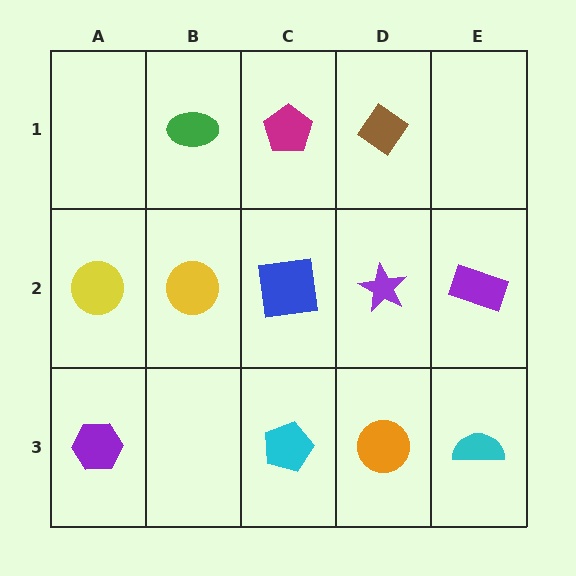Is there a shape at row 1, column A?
No, that cell is empty.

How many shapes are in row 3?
4 shapes.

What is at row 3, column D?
An orange circle.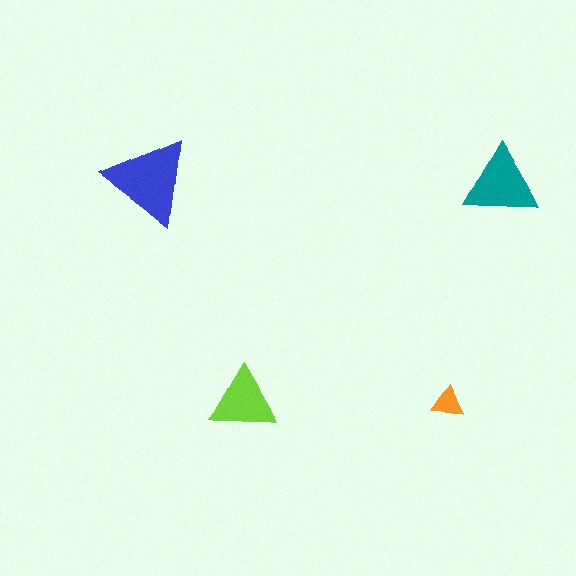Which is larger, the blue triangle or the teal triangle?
The blue one.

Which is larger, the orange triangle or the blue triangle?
The blue one.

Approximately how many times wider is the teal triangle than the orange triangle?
About 2.5 times wider.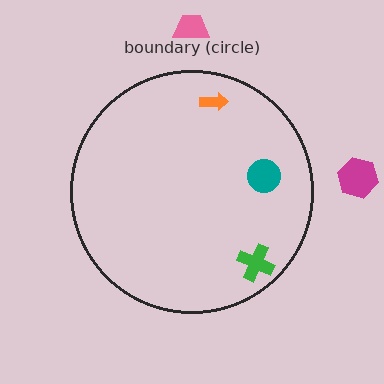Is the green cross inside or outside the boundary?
Inside.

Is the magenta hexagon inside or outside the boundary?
Outside.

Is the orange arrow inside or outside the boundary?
Inside.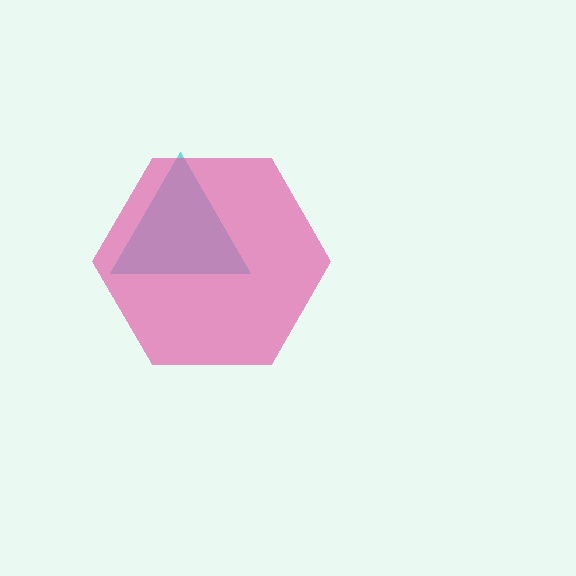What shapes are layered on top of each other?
The layered shapes are: a cyan triangle, a pink hexagon.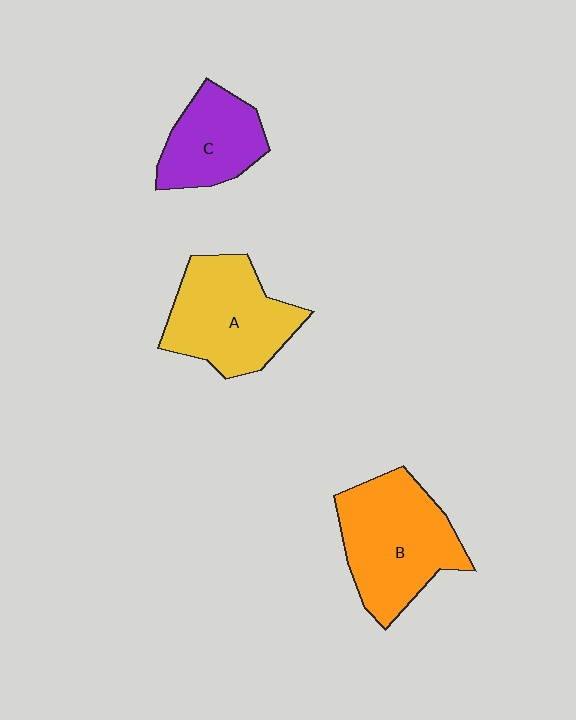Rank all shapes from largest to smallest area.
From largest to smallest: B (orange), A (yellow), C (purple).